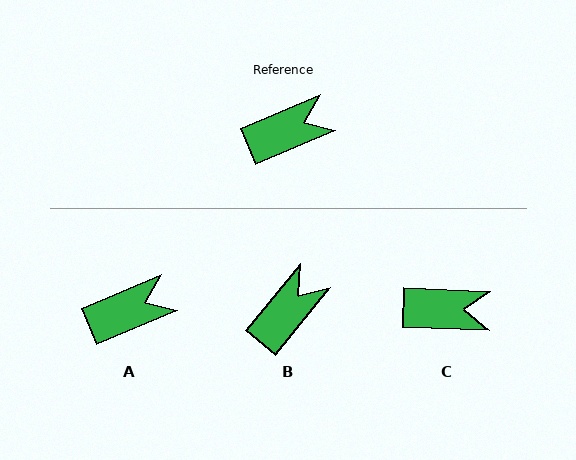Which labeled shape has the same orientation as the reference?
A.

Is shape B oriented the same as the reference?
No, it is off by about 28 degrees.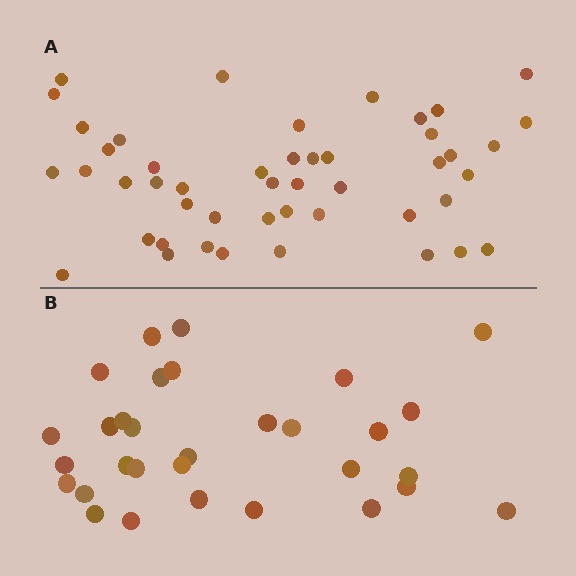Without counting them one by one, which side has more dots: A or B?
Region A (the top region) has more dots.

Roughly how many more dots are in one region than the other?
Region A has approximately 15 more dots than region B.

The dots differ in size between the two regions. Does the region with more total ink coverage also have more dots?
No. Region B has more total ink coverage because its dots are larger, but region A actually contains more individual dots. Total area can be misleading — the number of items is what matters here.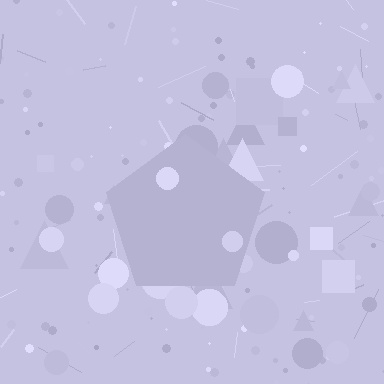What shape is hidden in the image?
A pentagon is hidden in the image.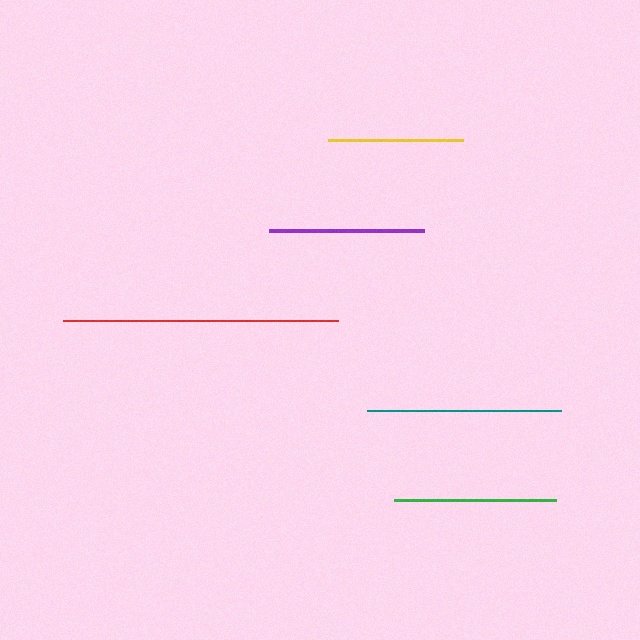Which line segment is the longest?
The red line is the longest at approximately 275 pixels.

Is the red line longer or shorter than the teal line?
The red line is longer than the teal line.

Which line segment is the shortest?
The yellow line is the shortest at approximately 135 pixels.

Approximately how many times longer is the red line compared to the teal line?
The red line is approximately 1.4 times the length of the teal line.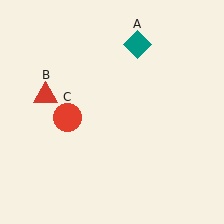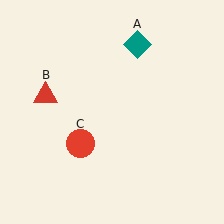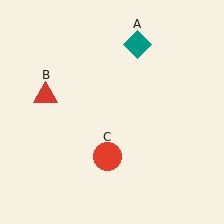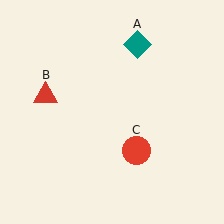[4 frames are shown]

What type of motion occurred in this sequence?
The red circle (object C) rotated counterclockwise around the center of the scene.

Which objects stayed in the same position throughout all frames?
Teal diamond (object A) and red triangle (object B) remained stationary.